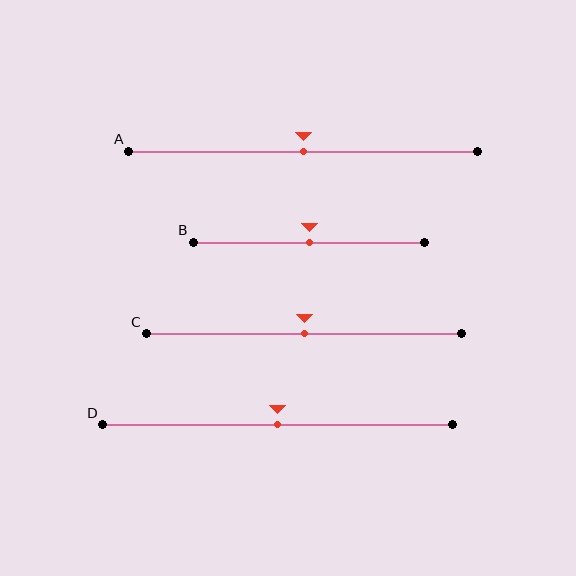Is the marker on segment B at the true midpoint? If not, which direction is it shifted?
Yes, the marker on segment B is at the true midpoint.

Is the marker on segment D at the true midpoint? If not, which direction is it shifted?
Yes, the marker on segment D is at the true midpoint.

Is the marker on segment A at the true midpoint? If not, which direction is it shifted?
Yes, the marker on segment A is at the true midpoint.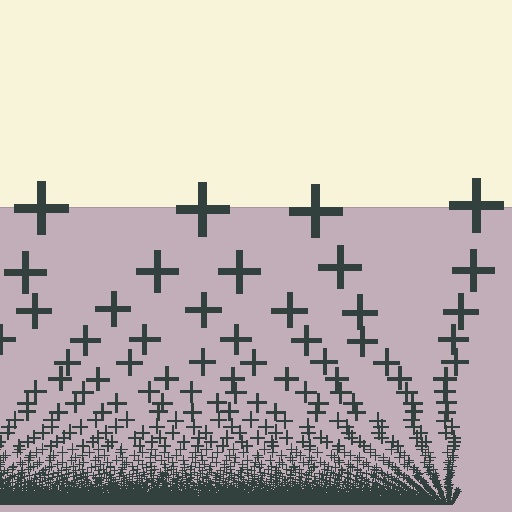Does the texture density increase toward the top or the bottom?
Density increases toward the bottom.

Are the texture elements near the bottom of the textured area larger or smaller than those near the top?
Smaller. The gradient is inverted — elements near the bottom are smaller and denser.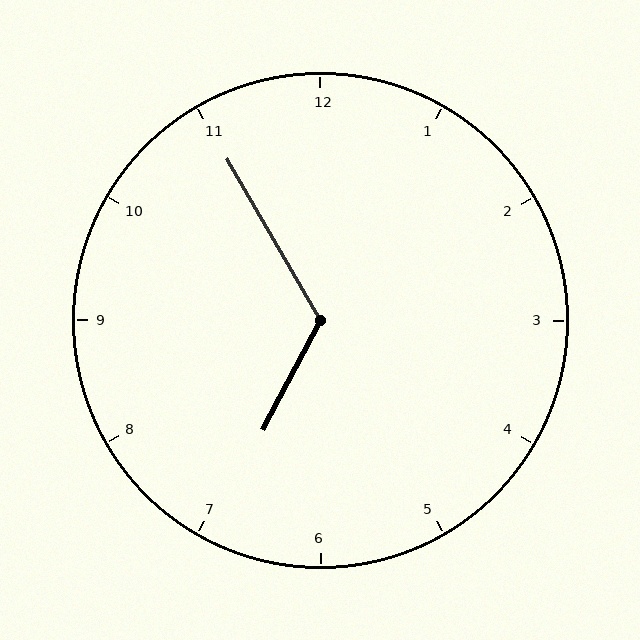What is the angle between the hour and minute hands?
Approximately 122 degrees.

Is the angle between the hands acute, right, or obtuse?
It is obtuse.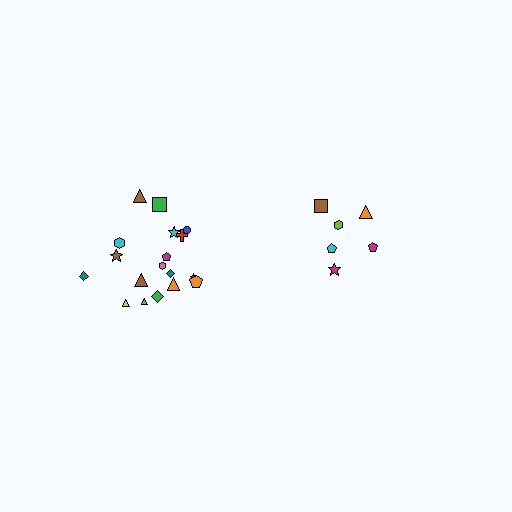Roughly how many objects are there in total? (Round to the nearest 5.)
Roughly 25 objects in total.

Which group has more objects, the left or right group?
The left group.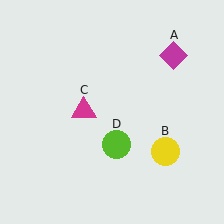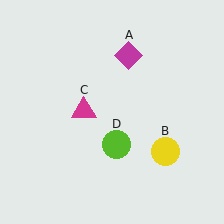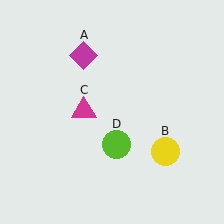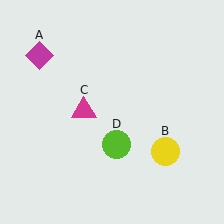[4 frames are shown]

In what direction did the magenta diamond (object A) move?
The magenta diamond (object A) moved left.